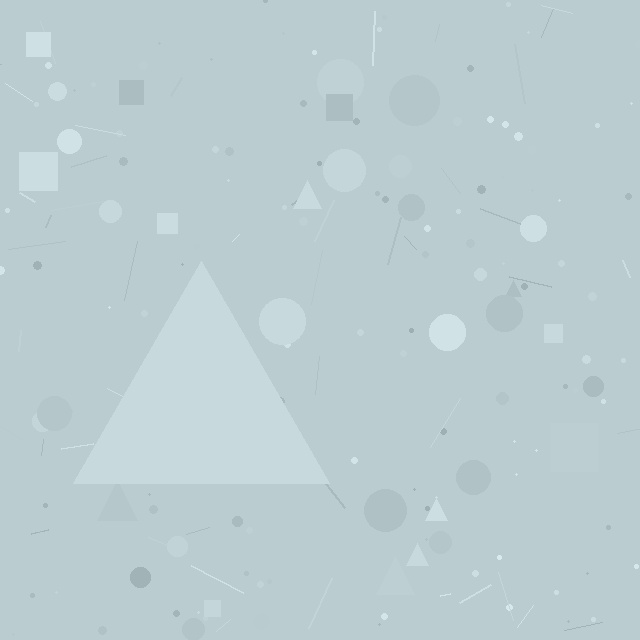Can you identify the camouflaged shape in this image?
The camouflaged shape is a triangle.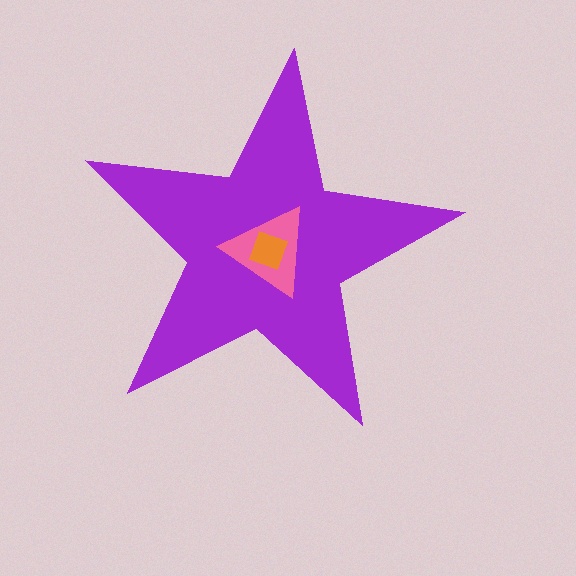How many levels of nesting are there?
3.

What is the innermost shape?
The orange square.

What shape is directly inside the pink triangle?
The orange square.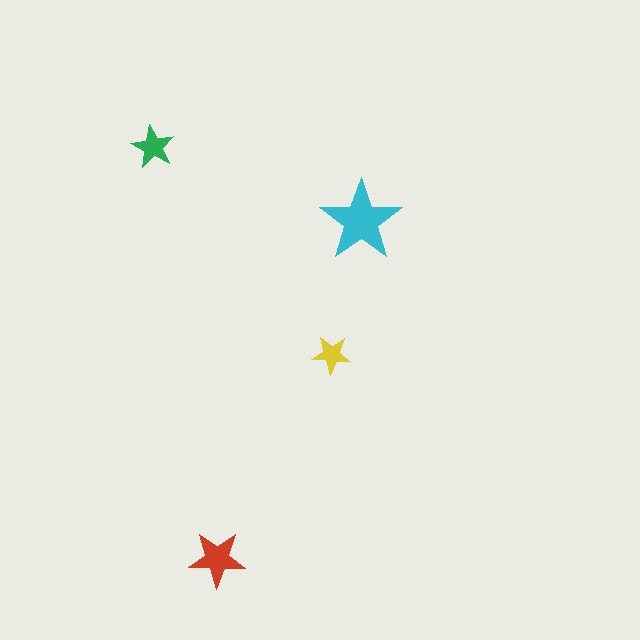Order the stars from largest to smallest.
the cyan one, the red one, the green one, the yellow one.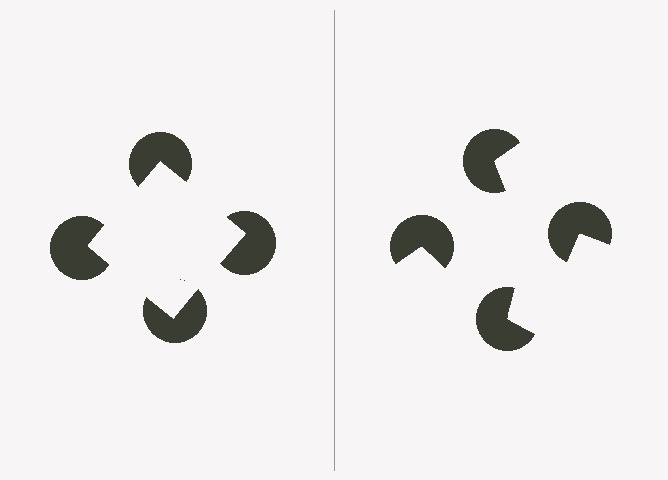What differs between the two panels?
The pac-man discs are positioned identically on both sides; only the wedge orientations differ. On the left they align to a square; on the right they are misaligned.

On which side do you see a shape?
An illusory square appears on the left side. On the right side the wedge cuts are rotated, so no coherent shape forms.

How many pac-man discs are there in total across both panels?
8 — 4 on each side.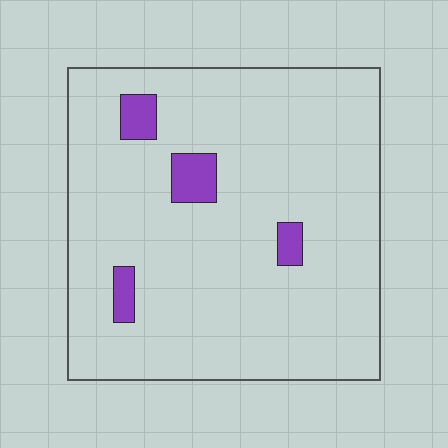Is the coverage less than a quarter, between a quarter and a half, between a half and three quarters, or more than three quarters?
Less than a quarter.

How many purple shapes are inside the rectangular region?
4.